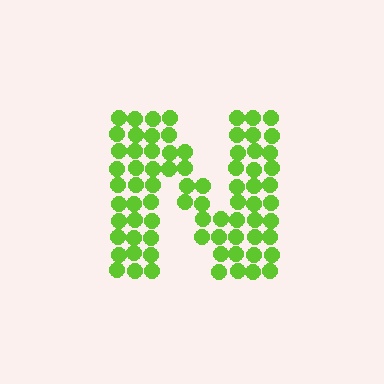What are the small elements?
The small elements are circles.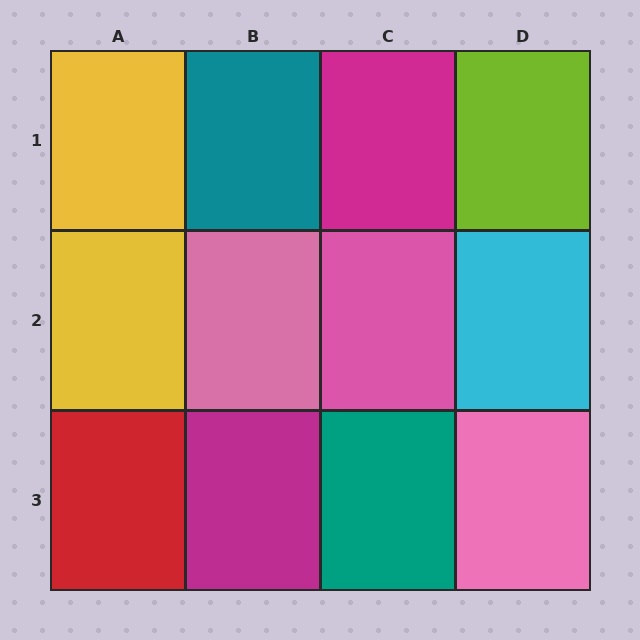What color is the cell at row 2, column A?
Yellow.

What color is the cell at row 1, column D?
Lime.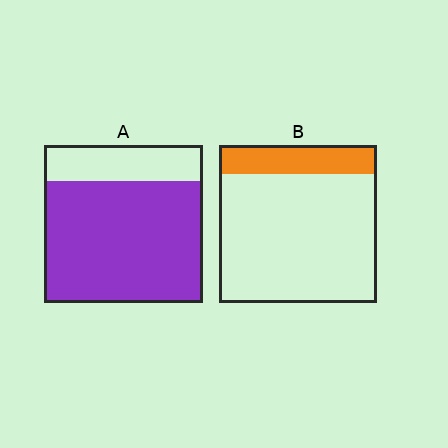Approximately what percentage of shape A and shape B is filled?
A is approximately 75% and B is approximately 20%.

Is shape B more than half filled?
No.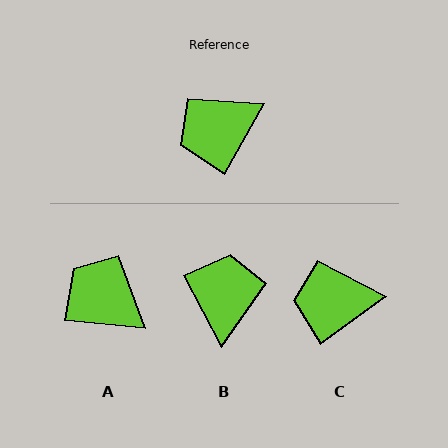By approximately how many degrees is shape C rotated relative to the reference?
Approximately 24 degrees clockwise.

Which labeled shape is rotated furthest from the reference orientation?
B, about 122 degrees away.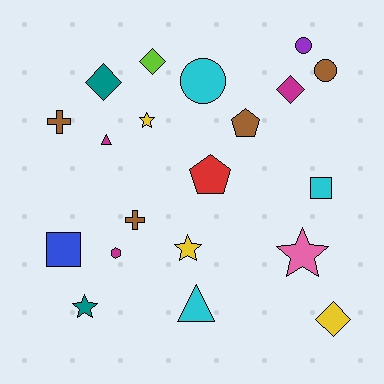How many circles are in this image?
There are 3 circles.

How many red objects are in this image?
There is 1 red object.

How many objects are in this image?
There are 20 objects.